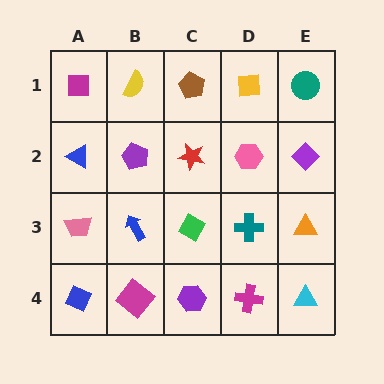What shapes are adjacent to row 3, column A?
A blue triangle (row 2, column A), a blue diamond (row 4, column A), a blue arrow (row 3, column B).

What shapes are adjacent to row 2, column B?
A yellow semicircle (row 1, column B), a blue arrow (row 3, column B), a blue triangle (row 2, column A), a red star (row 2, column C).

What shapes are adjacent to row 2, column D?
A yellow square (row 1, column D), a teal cross (row 3, column D), a red star (row 2, column C), a purple diamond (row 2, column E).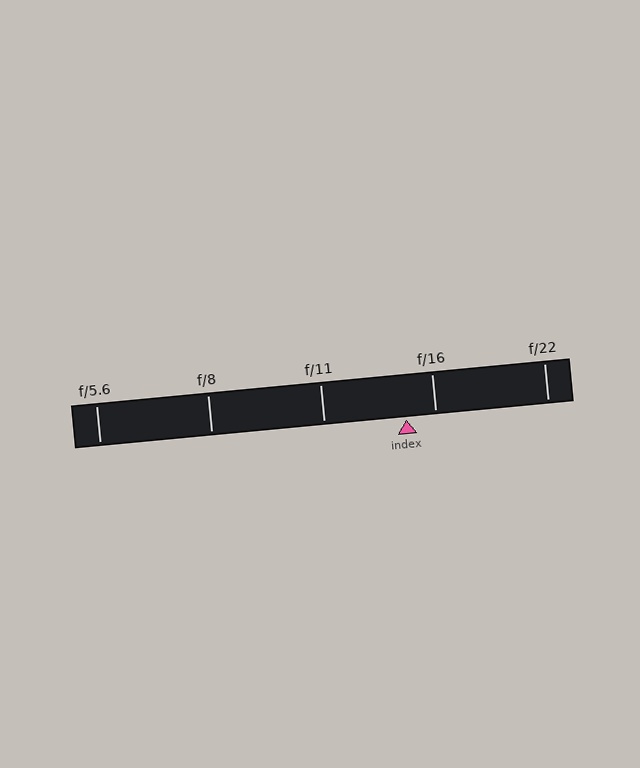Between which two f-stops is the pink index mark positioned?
The index mark is between f/11 and f/16.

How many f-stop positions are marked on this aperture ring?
There are 5 f-stop positions marked.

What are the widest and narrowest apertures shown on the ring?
The widest aperture shown is f/5.6 and the narrowest is f/22.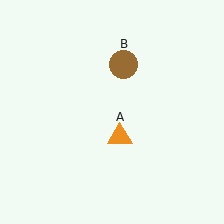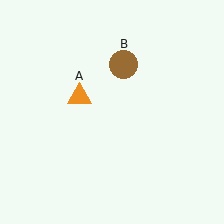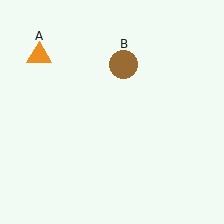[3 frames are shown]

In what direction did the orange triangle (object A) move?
The orange triangle (object A) moved up and to the left.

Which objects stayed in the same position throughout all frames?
Brown circle (object B) remained stationary.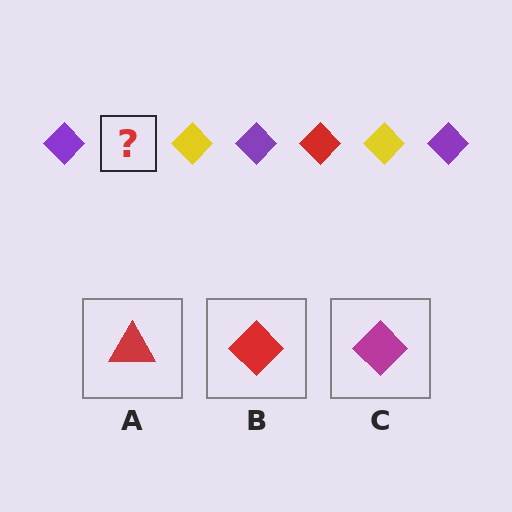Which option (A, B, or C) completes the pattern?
B.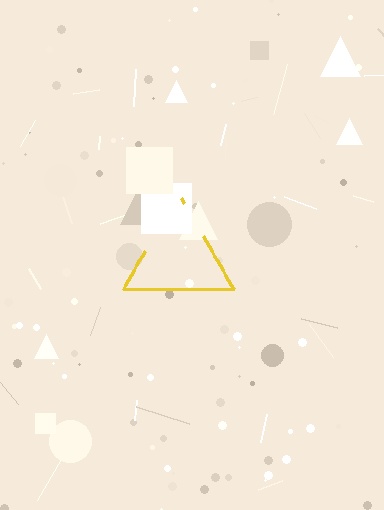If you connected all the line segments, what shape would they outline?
They would outline a triangle.